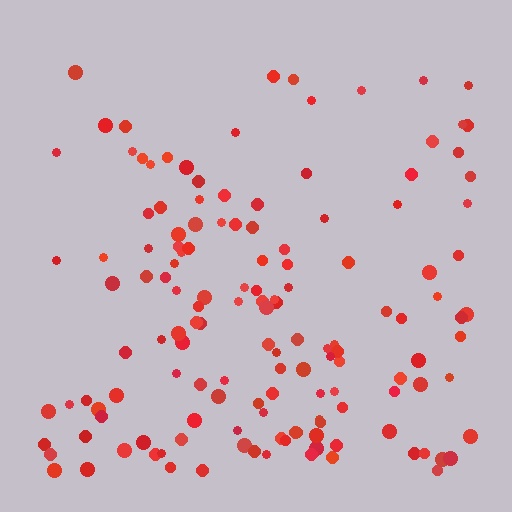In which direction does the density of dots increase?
From top to bottom, with the bottom side densest.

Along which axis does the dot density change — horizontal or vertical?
Vertical.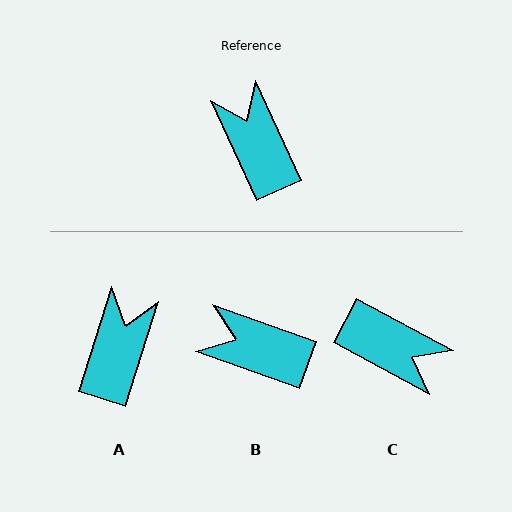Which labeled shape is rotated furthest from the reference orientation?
C, about 143 degrees away.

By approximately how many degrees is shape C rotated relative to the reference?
Approximately 143 degrees clockwise.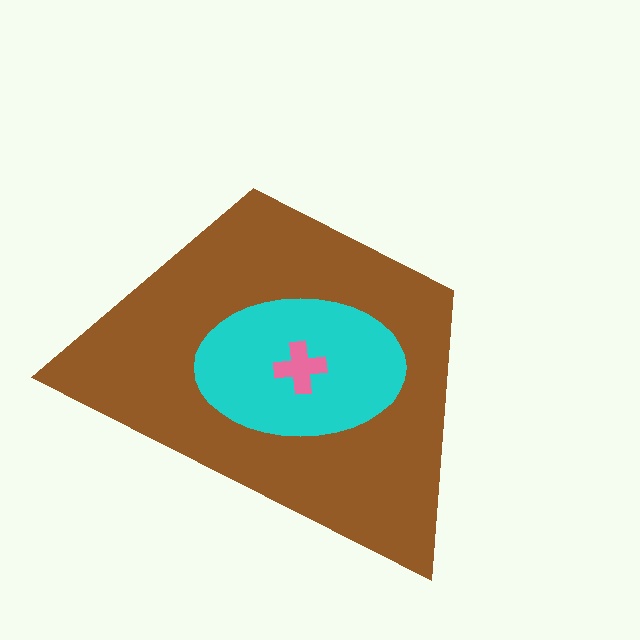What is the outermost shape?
The brown trapezoid.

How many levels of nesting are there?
3.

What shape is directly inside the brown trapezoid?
The cyan ellipse.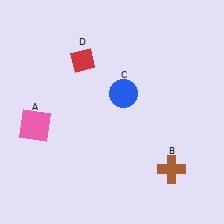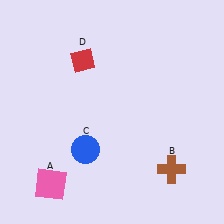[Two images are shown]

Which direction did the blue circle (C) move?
The blue circle (C) moved down.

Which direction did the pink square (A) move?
The pink square (A) moved down.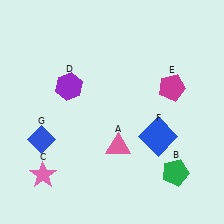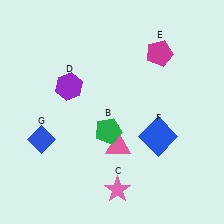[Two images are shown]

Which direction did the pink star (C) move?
The pink star (C) moved right.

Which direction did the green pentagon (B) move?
The green pentagon (B) moved left.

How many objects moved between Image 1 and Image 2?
3 objects moved between the two images.